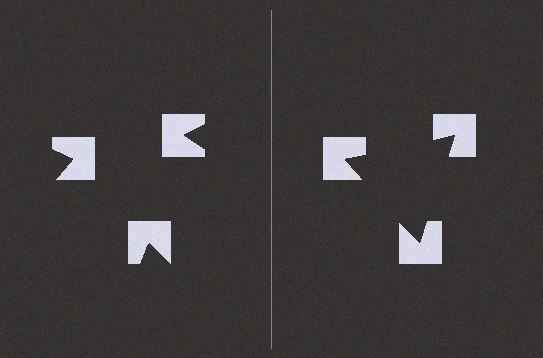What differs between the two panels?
The notched squares are positioned identically on both sides; only the wedge orientations differ. On the right they align to a triangle; on the left they are misaligned.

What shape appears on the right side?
An illusory triangle.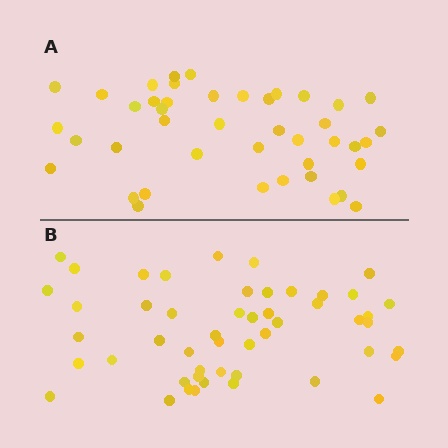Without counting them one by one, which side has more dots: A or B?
Region B (the bottom region) has more dots.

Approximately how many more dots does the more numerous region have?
Region B has roughly 8 or so more dots than region A.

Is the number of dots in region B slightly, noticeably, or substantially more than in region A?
Region B has only slightly more — the two regions are fairly close. The ratio is roughly 1.2 to 1.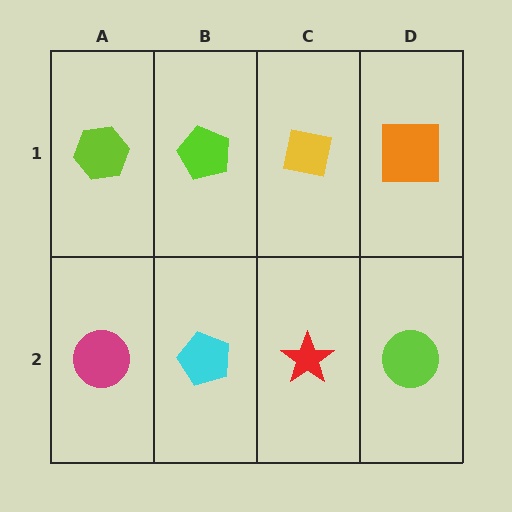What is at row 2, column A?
A magenta circle.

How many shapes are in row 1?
4 shapes.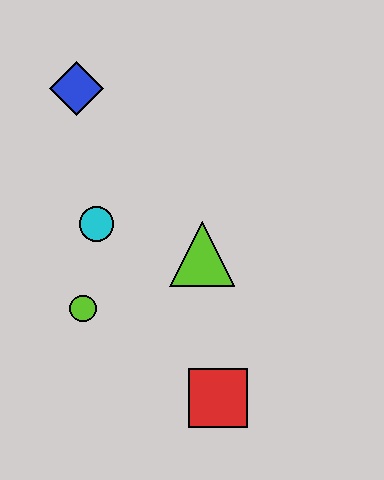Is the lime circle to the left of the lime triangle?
Yes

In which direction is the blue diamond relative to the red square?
The blue diamond is above the red square.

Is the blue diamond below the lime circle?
No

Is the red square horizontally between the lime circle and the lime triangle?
No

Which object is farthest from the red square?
The blue diamond is farthest from the red square.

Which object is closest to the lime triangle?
The cyan circle is closest to the lime triangle.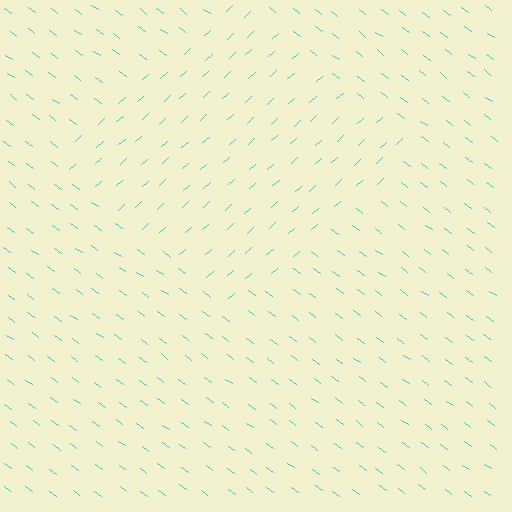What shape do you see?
I see a diamond.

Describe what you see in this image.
The image is filled with small cyan line segments. A diamond region in the image has lines oriented differently from the surrounding lines, creating a visible texture boundary.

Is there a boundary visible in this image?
Yes, there is a texture boundary formed by a change in line orientation.